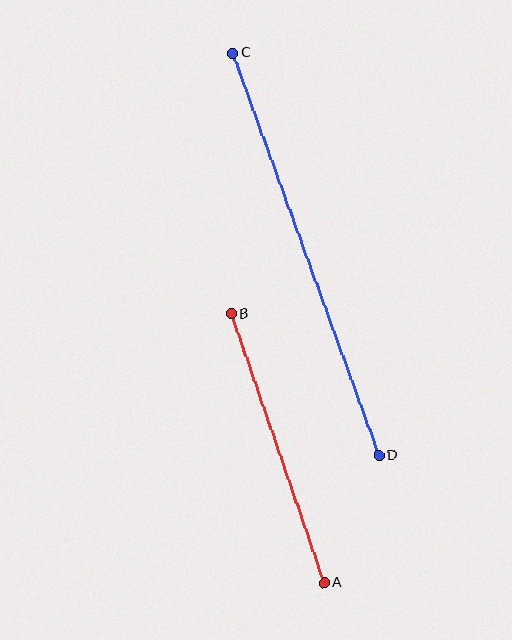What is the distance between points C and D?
The distance is approximately 428 pixels.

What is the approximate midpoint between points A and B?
The midpoint is at approximately (278, 448) pixels.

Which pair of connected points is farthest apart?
Points C and D are farthest apart.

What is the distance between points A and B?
The distance is approximately 285 pixels.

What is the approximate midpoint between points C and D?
The midpoint is at approximately (306, 254) pixels.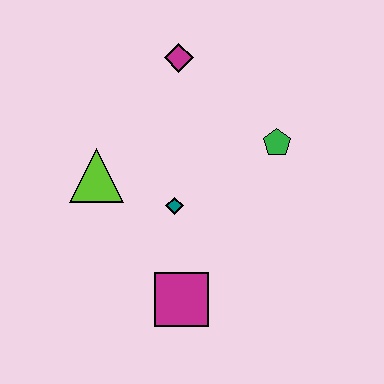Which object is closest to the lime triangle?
The teal diamond is closest to the lime triangle.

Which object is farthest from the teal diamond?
The magenta diamond is farthest from the teal diamond.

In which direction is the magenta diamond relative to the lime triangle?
The magenta diamond is above the lime triangle.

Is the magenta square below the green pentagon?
Yes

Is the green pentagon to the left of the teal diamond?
No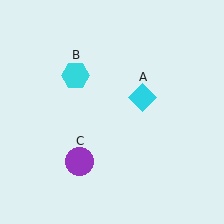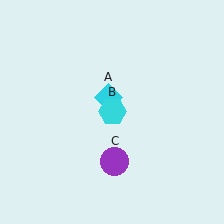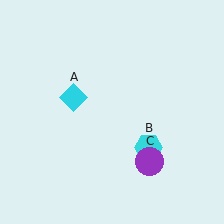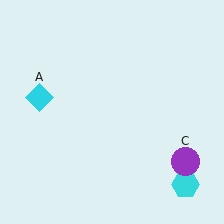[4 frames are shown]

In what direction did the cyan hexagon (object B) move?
The cyan hexagon (object B) moved down and to the right.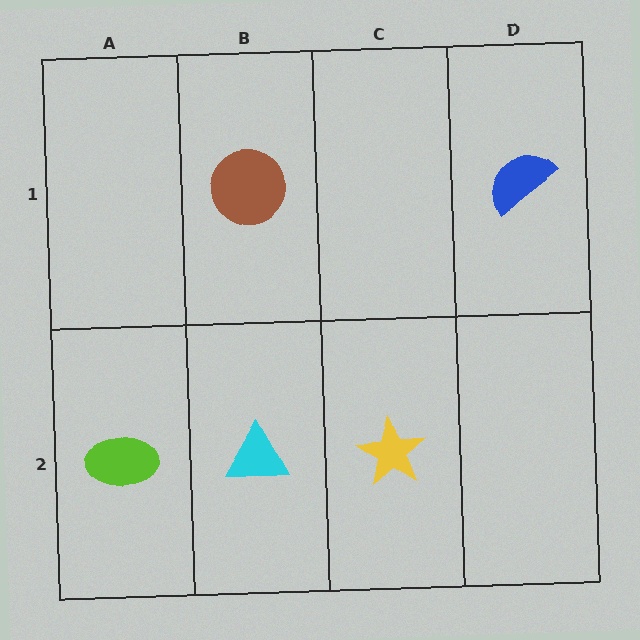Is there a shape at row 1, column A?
No, that cell is empty.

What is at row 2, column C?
A yellow star.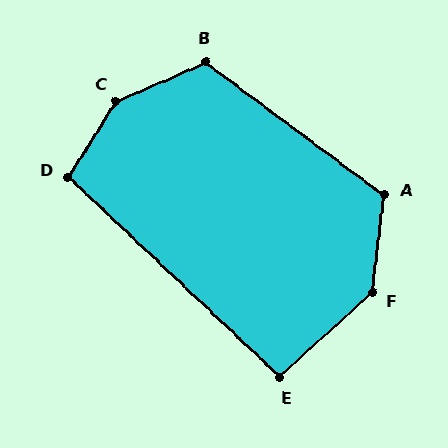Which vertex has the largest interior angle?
C, at approximately 146 degrees.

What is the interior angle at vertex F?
Approximately 140 degrees (obtuse).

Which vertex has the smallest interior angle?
E, at approximately 94 degrees.